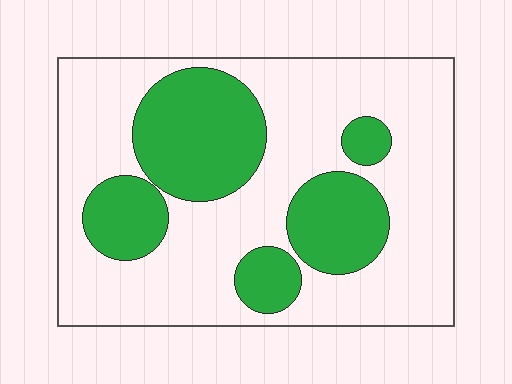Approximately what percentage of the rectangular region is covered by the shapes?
Approximately 30%.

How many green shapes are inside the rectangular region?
5.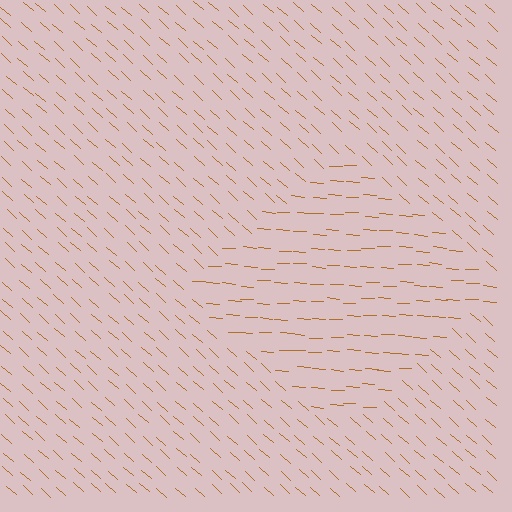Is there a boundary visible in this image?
Yes, there is a texture boundary formed by a change in line orientation.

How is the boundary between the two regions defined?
The boundary is defined purely by a change in line orientation (approximately 38 degrees difference). All lines are the same color and thickness.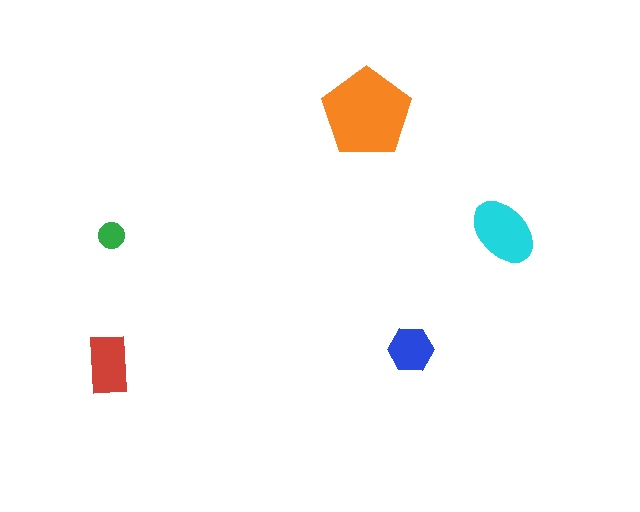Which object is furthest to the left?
The red rectangle is leftmost.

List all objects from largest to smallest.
The orange pentagon, the cyan ellipse, the red rectangle, the blue hexagon, the green circle.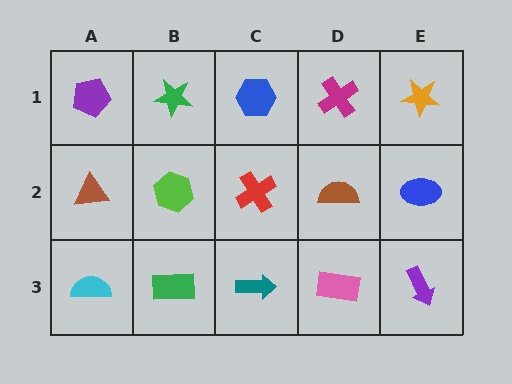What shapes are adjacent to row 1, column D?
A brown semicircle (row 2, column D), a blue hexagon (row 1, column C), an orange star (row 1, column E).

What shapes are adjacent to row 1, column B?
A lime hexagon (row 2, column B), a purple pentagon (row 1, column A), a blue hexagon (row 1, column C).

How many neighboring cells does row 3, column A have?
2.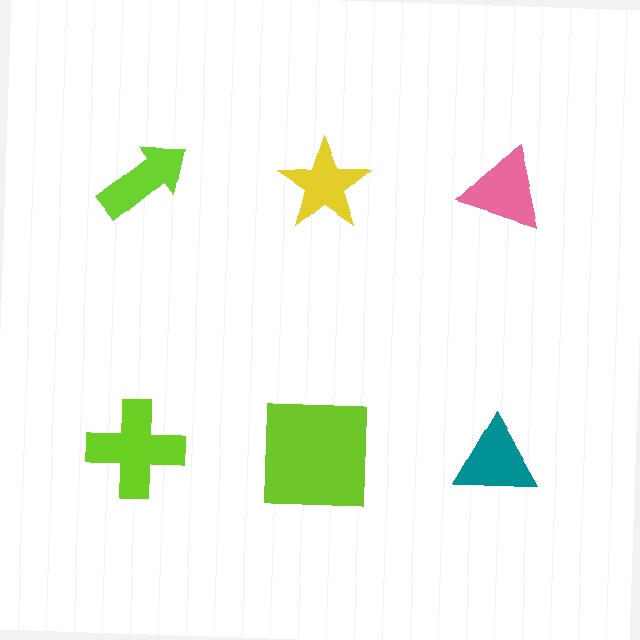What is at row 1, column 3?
A pink triangle.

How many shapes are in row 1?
3 shapes.